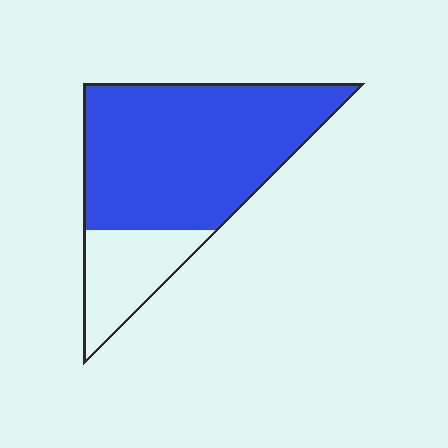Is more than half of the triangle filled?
Yes.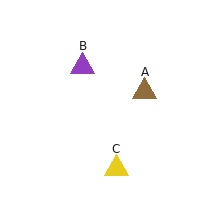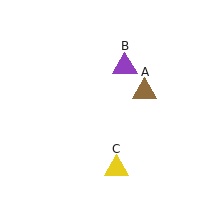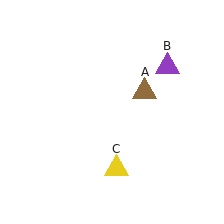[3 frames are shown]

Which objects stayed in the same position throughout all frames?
Brown triangle (object A) and yellow triangle (object C) remained stationary.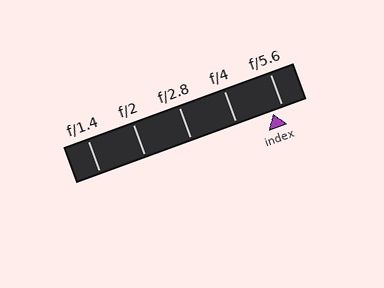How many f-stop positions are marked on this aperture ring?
There are 5 f-stop positions marked.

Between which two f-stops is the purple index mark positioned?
The index mark is between f/4 and f/5.6.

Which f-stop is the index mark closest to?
The index mark is closest to f/5.6.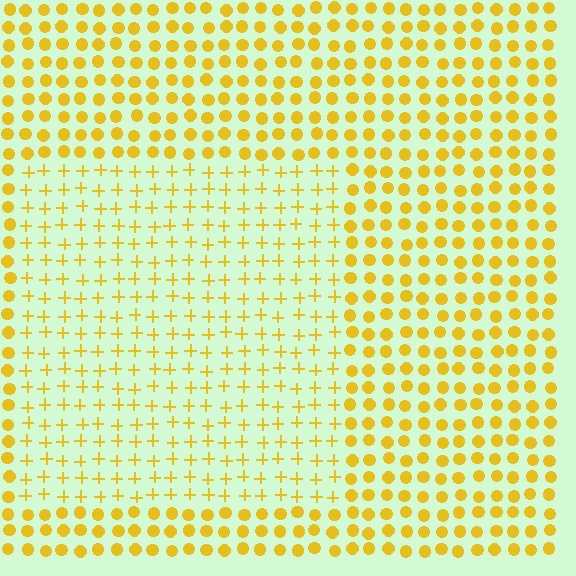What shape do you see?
I see a rectangle.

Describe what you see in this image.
The image is filled with small yellow elements arranged in a uniform grid. A rectangle-shaped region contains plus signs, while the surrounding area contains circles. The boundary is defined purely by the change in element shape.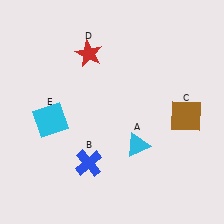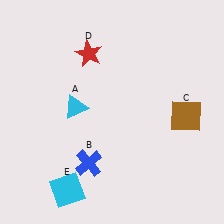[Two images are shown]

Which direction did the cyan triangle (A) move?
The cyan triangle (A) moved left.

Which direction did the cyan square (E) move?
The cyan square (E) moved down.